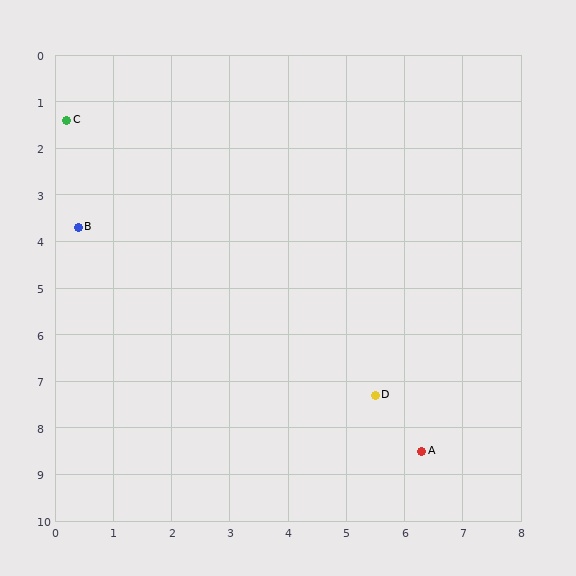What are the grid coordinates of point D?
Point D is at approximately (5.5, 7.3).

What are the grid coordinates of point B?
Point B is at approximately (0.4, 3.7).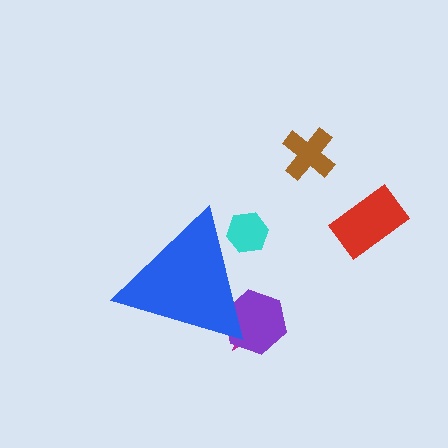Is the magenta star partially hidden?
Yes, the magenta star is partially hidden behind the blue triangle.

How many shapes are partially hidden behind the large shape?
3 shapes are partially hidden.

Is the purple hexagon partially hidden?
Yes, the purple hexagon is partially hidden behind the blue triangle.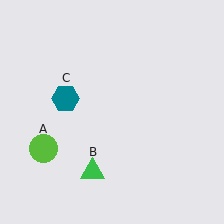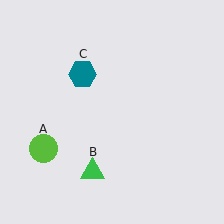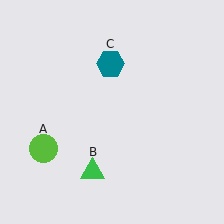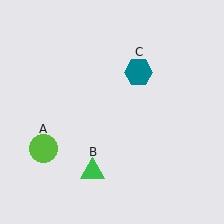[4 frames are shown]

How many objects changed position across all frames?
1 object changed position: teal hexagon (object C).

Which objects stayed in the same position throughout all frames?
Lime circle (object A) and green triangle (object B) remained stationary.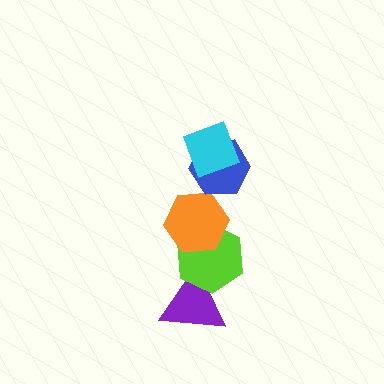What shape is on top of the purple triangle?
The lime hexagon is on top of the purple triangle.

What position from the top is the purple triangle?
The purple triangle is 5th from the top.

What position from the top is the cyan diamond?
The cyan diamond is 1st from the top.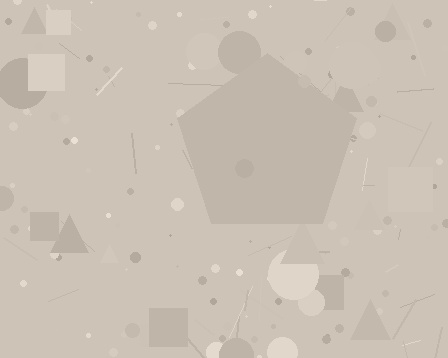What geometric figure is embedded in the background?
A pentagon is embedded in the background.